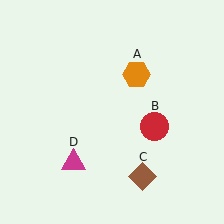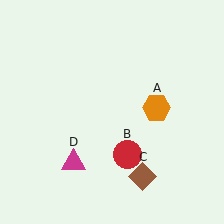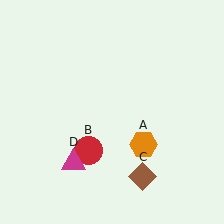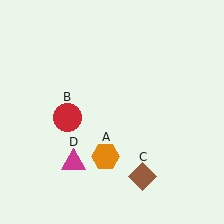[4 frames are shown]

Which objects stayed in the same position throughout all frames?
Brown diamond (object C) and magenta triangle (object D) remained stationary.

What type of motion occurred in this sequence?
The orange hexagon (object A), red circle (object B) rotated clockwise around the center of the scene.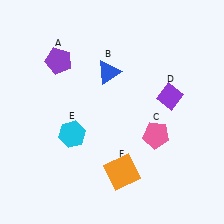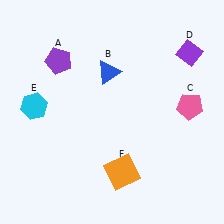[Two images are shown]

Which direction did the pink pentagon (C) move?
The pink pentagon (C) moved right.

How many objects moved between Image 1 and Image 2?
3 objects moved between the two images.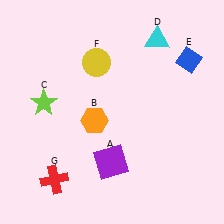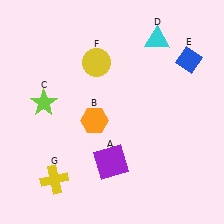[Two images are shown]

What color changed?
The cross (G) changed from red in Image 1 to yellow in Image 2.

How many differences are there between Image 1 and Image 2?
There is 1 difference between the two images.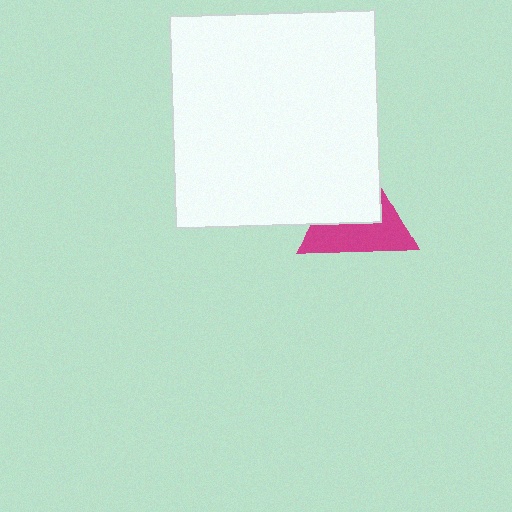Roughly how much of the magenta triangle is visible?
About half of it is visible (roughly 50%).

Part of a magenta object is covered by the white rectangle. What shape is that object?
It is a triangle.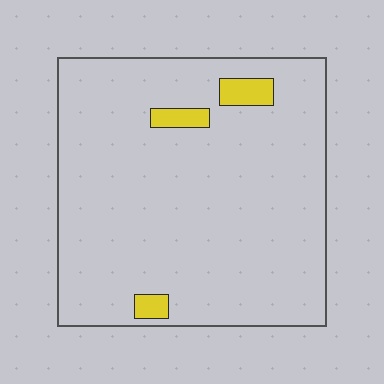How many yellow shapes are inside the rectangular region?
3.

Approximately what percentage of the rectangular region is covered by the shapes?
Approximately 5%.